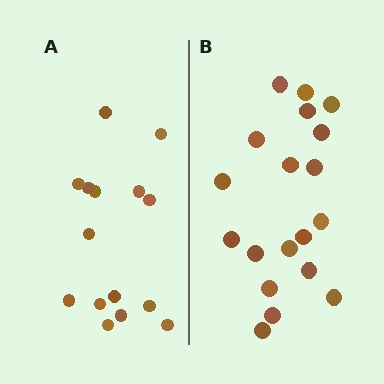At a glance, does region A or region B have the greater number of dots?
Region B (the right region) has more dots.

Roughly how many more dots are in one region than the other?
Region B has about 4 more dots than region A.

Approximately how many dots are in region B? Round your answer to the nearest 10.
About 20 dots. (The exact count is 19, which rounds to 20.)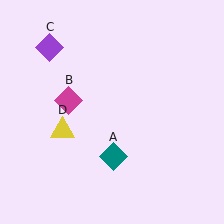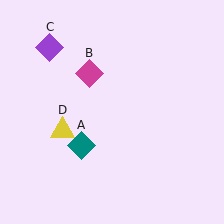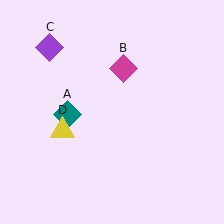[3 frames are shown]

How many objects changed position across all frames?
2 objects changed position: teal diamond (object A), magenta diamond (object B).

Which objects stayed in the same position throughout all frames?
Purple diamond (object C) and yellow triangle (object D) remained stationary.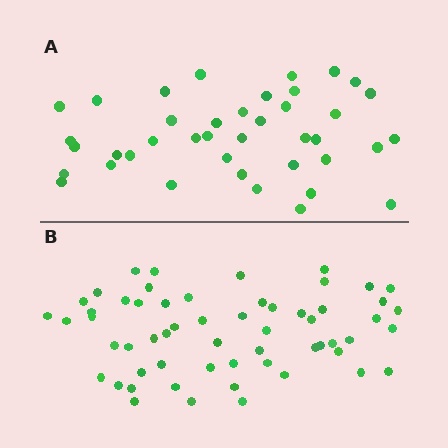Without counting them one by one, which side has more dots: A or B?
Region B (the bottom region) has more dots.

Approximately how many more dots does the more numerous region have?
Region B has approximately 20 more dots than region A.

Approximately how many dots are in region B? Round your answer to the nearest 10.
About 60 dots. (The exact count is 58, which rounds to 60.)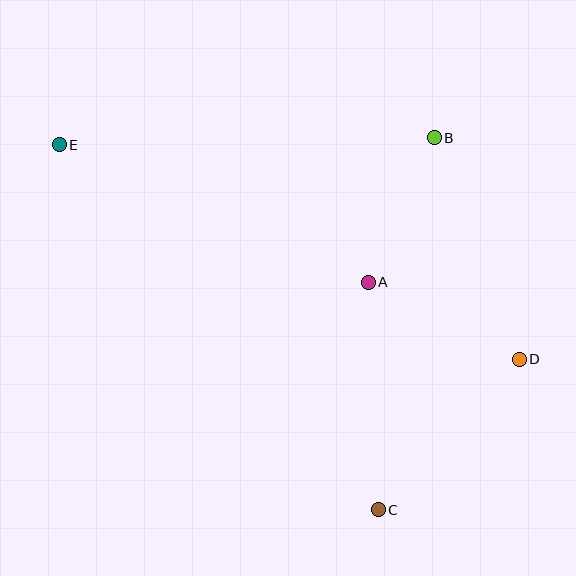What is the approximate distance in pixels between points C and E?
The distance between C and E is approximately 485 pixels.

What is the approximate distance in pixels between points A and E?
The distance between A and E is approximately 338 pixels.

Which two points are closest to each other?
Points A and B are closest to each other.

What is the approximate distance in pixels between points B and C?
The distance between B and C is approximately 376 pixels.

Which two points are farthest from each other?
Points D and E are farthest from each other.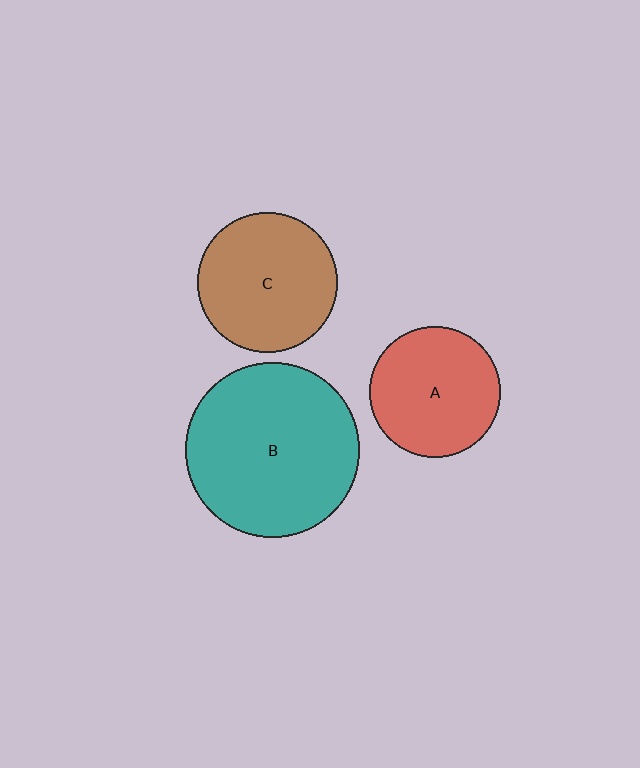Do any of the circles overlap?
No, none of the circles overlap.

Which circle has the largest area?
Circle B (teal).